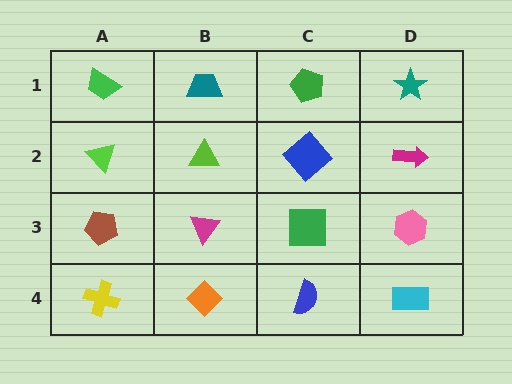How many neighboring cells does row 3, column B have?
4.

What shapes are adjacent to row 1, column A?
A lime triangle (row 2, column A), a teal trapezoid (row 1, column B).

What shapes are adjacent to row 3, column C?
A blue diamond (row 2, column C), a blue semicircle (row 4, column C), a magenta triangle (row 3, column B), a pink hexagon (row 3, column D).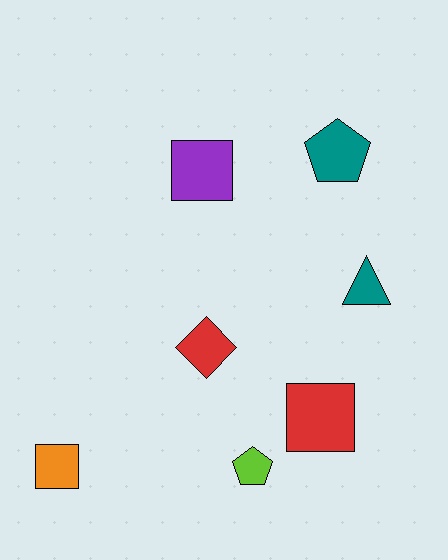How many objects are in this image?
There are 7 objects.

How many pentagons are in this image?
There are 2 pentagons.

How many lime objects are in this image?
There is 1 lime object.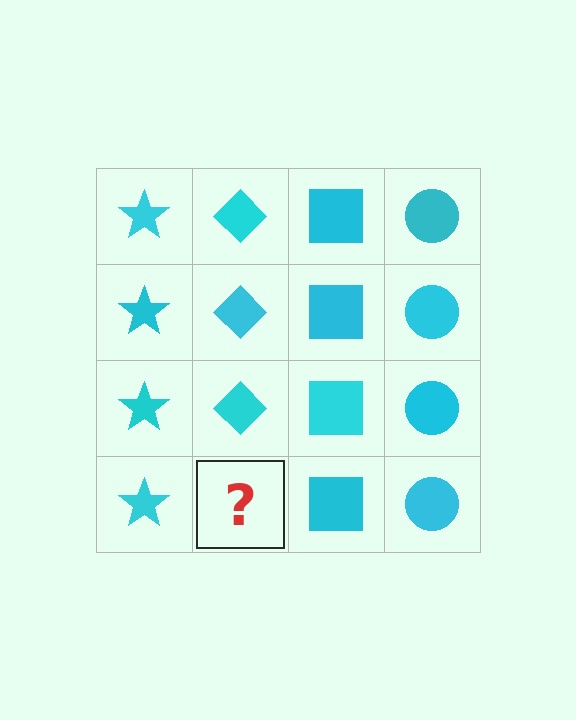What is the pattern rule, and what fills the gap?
The rule is that each column has a consistent shape. The gap should be filled with a cyan diamond.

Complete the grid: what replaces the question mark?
The question mark should be replaced with a cyan diamond.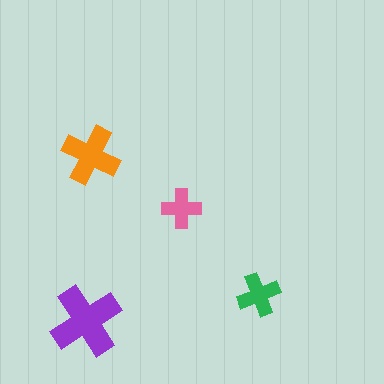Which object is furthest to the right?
The green cross is rightmost.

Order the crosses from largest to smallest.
the purple one, the orange one, the green one, the pink one.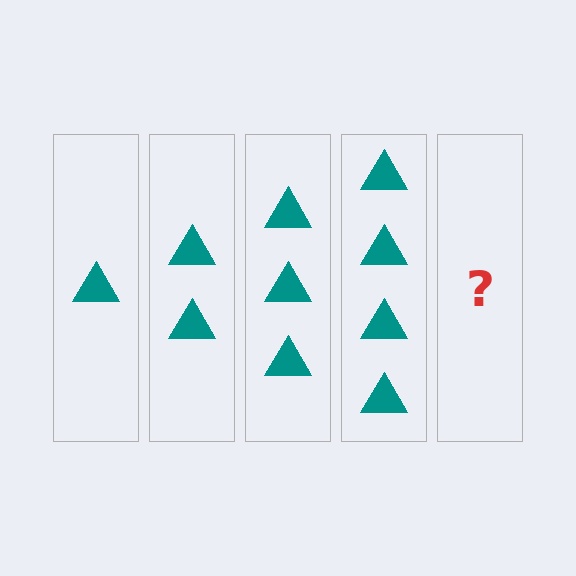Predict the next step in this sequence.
The next step is 5 triangles.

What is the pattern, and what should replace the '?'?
The pattern is that each step adds one more triangle. The '?' should be 5 triangles.